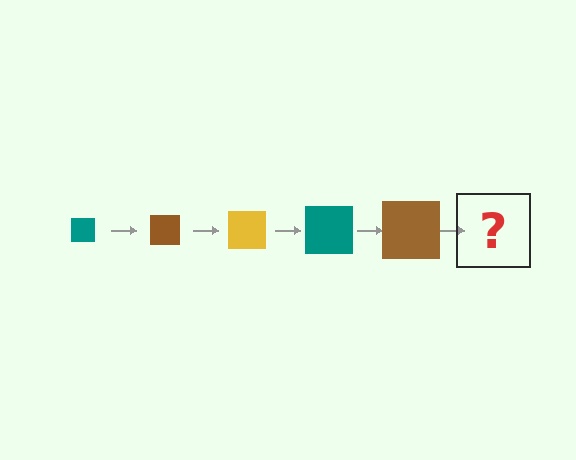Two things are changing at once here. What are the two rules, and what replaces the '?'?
The two rules are that the square grows larger each step and the color cycles through teal, brown, and yellow. The '?' should be a yellow square, larger than the previous one.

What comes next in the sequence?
The next element should be a yellow square, larger than the previous one.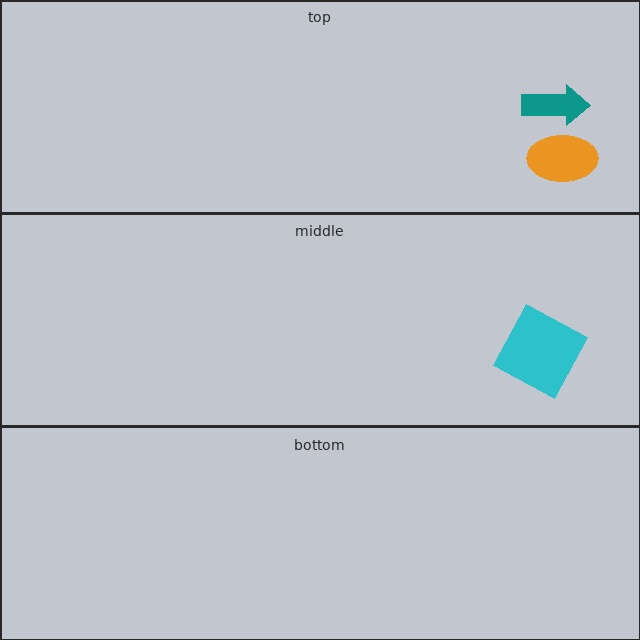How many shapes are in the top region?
2.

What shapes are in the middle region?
The cyan square.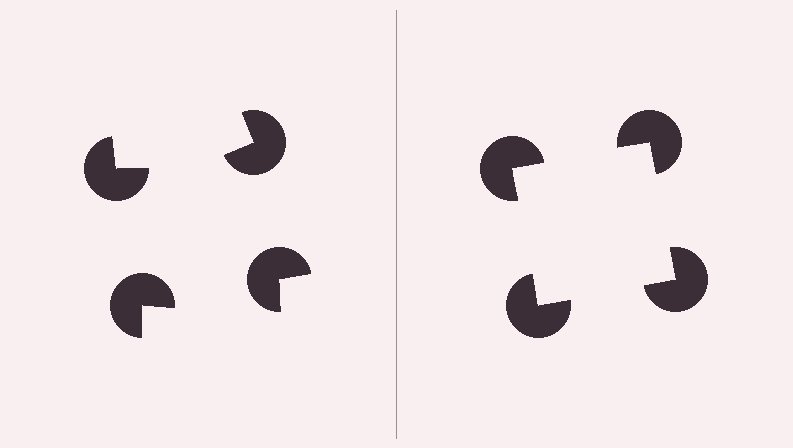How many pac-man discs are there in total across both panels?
8 — 4 on each side.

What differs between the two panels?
The pac-man discs are positioned identically on both sides; only the wedge orientations differ. On the right they align to a square; on the left they are misaligned.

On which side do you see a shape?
An illusory square appears on the right side. On the left side the wedge cuts are rotated, so no coherent shape forms.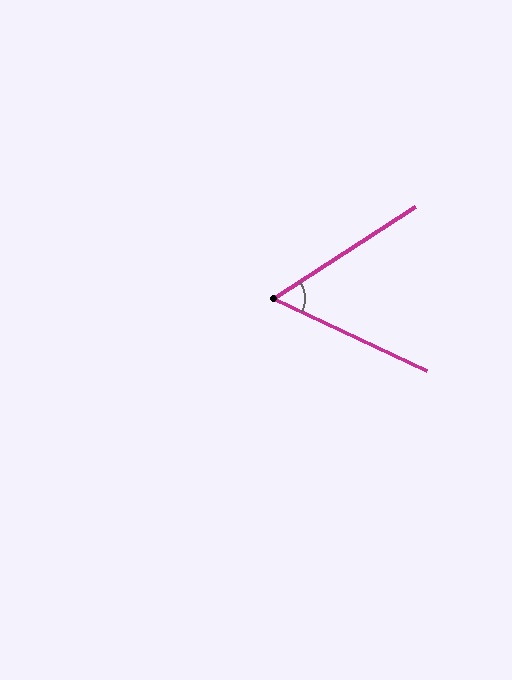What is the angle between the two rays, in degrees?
Approximately 58 degrees.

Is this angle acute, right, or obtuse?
It is acute.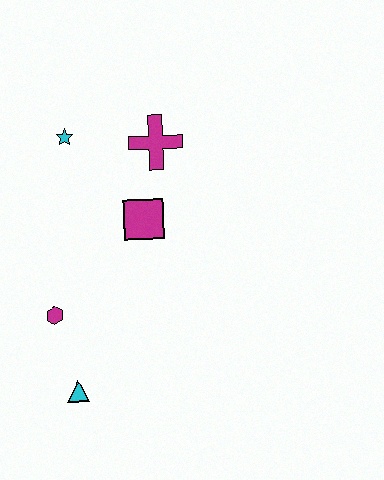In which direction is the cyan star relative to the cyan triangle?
The cyan star is above the cyan triangle.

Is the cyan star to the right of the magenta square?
No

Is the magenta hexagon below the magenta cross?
Yes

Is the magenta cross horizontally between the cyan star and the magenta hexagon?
No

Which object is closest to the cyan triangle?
The magenta hexagon is closest to the cyan triangle.